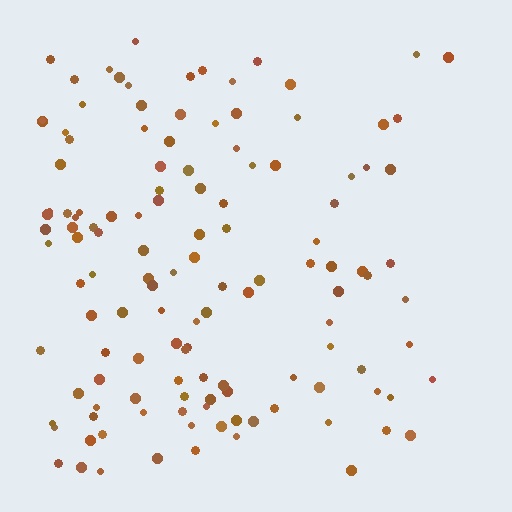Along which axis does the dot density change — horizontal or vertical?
Horizontal.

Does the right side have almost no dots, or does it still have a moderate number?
Still a moderate number, just noticeably fewer than the left.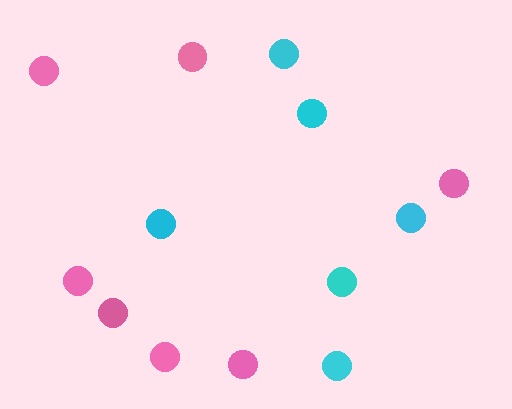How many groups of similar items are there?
There are 2 groups: one group of pink circles (7) and one group of cyan circles (6).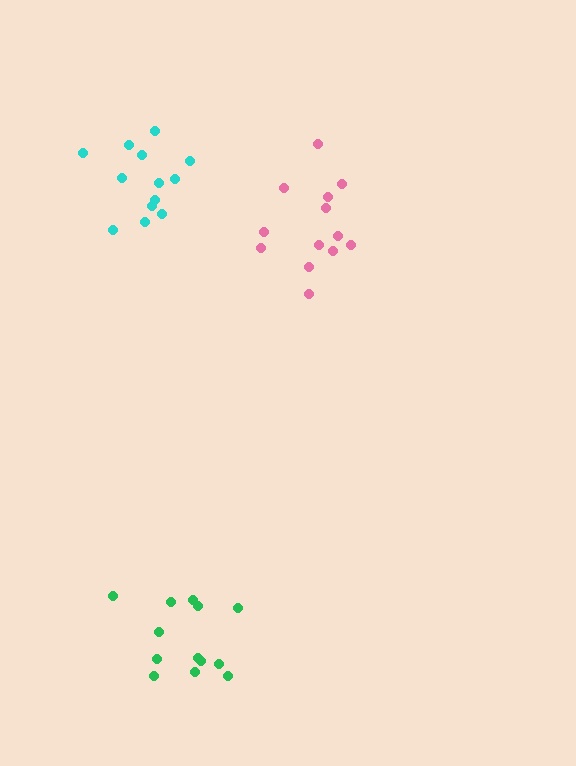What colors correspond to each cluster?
The clusters are colored: pink, green, cyan.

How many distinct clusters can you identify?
There are 3 distinct clusters.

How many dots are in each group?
Group 1: 13 dots, Group 2: 13 dots, Group 3: 13 dots (39 total).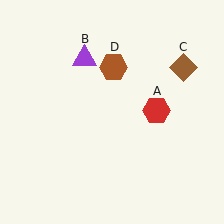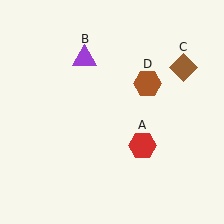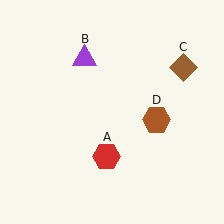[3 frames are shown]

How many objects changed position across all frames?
2 objects changed position: red hexagon (object A), brown hexagon (object D).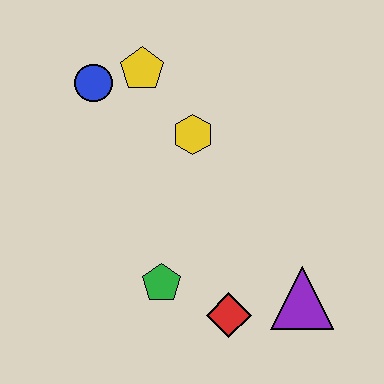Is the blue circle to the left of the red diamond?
Yes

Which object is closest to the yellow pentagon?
The blue circle is closest to the yellow pentagon.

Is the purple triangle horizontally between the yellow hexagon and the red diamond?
No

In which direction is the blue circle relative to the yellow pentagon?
The blue circle is to the left of the yellow pentagon.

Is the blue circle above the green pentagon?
Yes